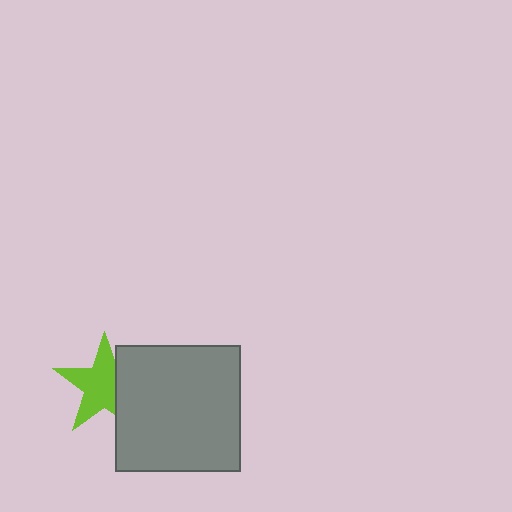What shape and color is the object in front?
The object in front is a gray square.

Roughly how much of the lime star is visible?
Most of it is visible (roughly 69%).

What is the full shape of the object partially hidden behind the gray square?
The partially hidden object is a lime star.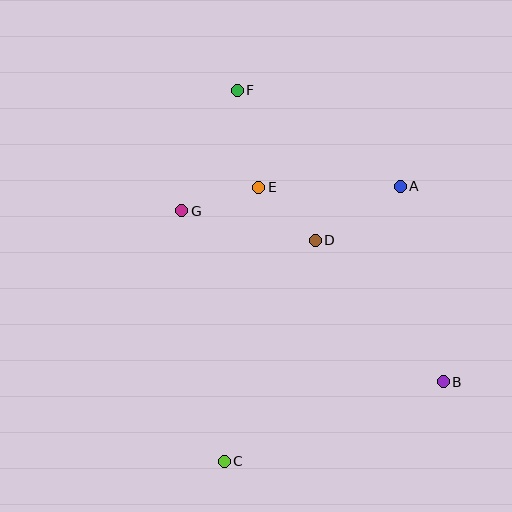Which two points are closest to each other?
Points D and E are closest to each other.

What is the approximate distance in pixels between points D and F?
The distance between D and F is approximately 169 pixels.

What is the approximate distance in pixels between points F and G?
The distance between F and G is approximately 133 pixels.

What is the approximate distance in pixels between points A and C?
The distance between A and C is approximately 327 pixels.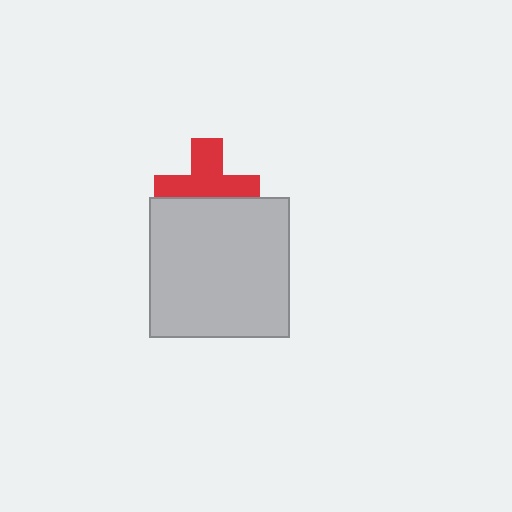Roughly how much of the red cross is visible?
About half of it is visible (roughly 62%).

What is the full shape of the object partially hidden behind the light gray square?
The partially hidden object is a red cross.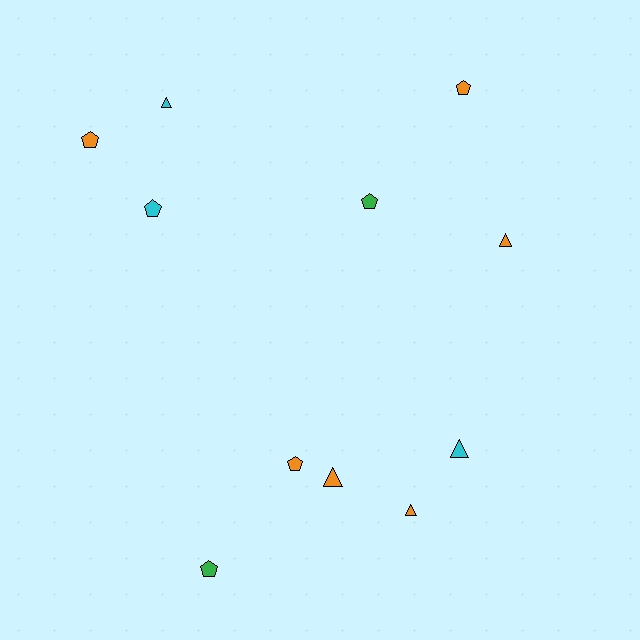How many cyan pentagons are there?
There is 1 cyan pentagon.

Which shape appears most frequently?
Pentagon, with 6 objects.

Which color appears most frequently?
Orange, with 6 objects.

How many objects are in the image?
There are 11 objects.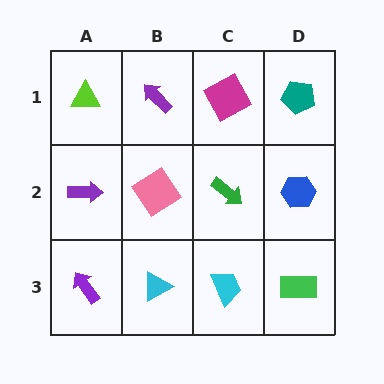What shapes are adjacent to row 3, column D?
A blue hexagon (row 2, column D), a cyan trapezoid (row 3, column C).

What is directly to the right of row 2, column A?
A pink diamond.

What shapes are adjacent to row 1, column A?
A purple arrow (row 2, column A), a purple arrow (row 1, column B).